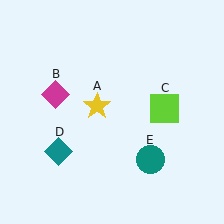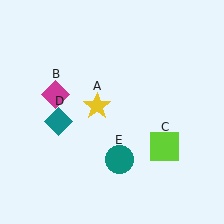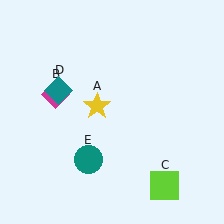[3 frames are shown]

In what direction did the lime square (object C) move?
The lime square (object C) moved down.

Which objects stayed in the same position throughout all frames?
Yellow star (object A) and magenta diamond (object B) remained stationary.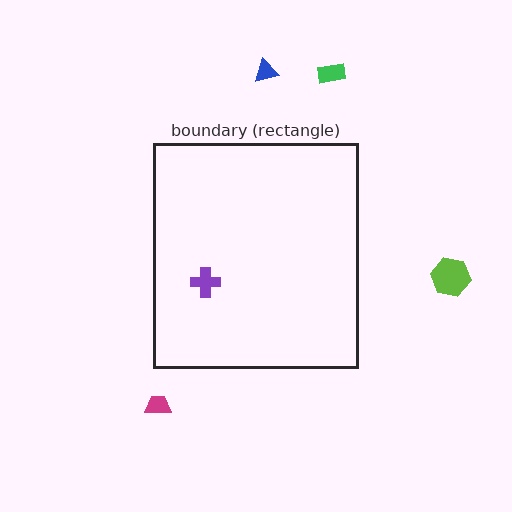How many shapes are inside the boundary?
1 inside, 4 outside.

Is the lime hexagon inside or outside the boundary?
Outside.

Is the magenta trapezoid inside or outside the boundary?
Outside.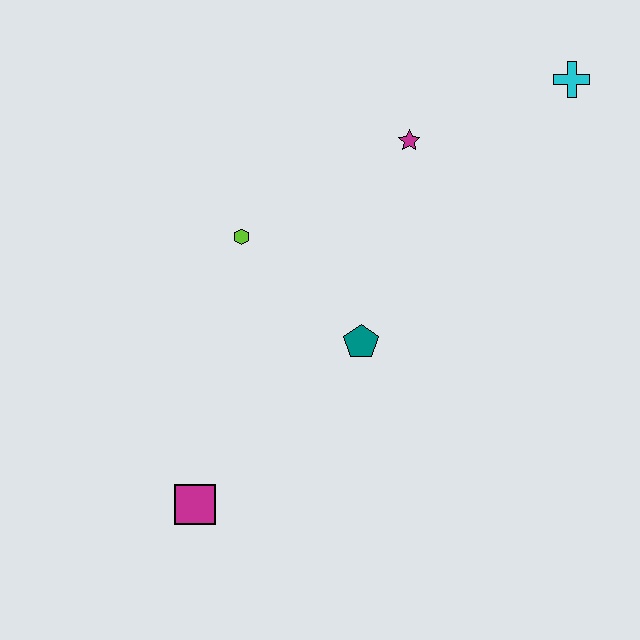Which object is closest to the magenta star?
The cyan cross is closest to the magenta star.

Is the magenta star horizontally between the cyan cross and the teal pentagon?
Yes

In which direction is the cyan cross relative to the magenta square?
The cyan cross is above the magenta square.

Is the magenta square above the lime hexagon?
No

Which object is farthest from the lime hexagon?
The cyan cross is farthest from the lime hexagon.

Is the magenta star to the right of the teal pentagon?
Yes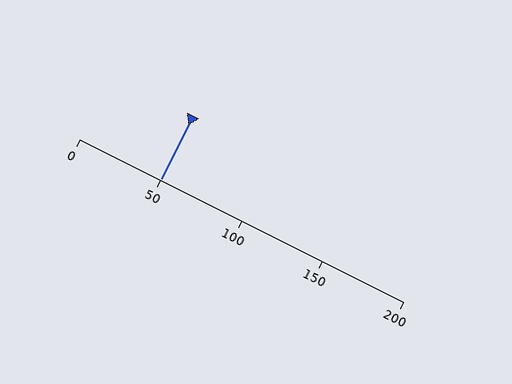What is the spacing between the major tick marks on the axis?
The major ticks are spaced 50 apart.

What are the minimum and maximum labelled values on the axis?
The axis runs from 0 to 200.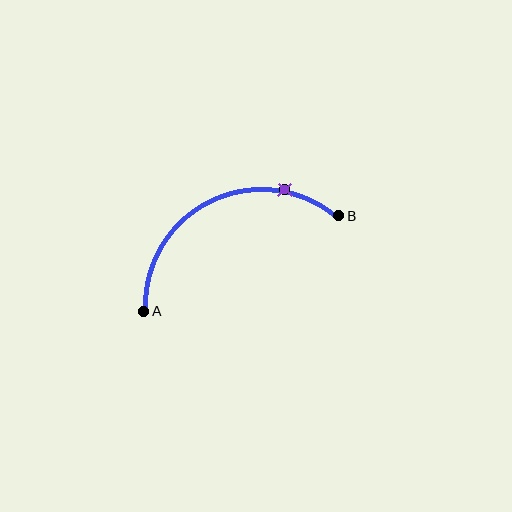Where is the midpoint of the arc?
The arc midpoint is the point on the curve farthest from the straight line joining A and B. It sits above that line.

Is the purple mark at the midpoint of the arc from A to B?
No. The purple mark lies on the arc but is closer to endpoint B. The arc midpoint would be at the point on the curve equidistant along the arc from both A and B.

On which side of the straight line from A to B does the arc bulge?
The arc bulges above the straight line connecting A and B.